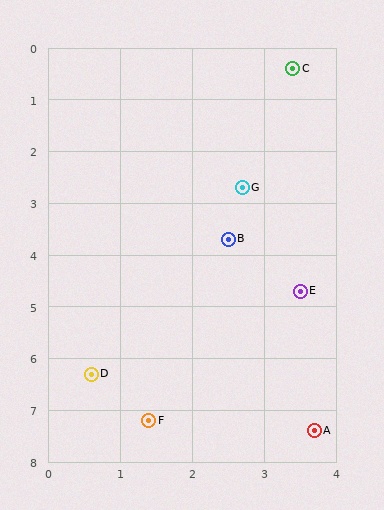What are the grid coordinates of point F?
Point F is at approximately (1.4, 7.2).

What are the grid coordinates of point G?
Point G is at approximately (2.7, 2.7).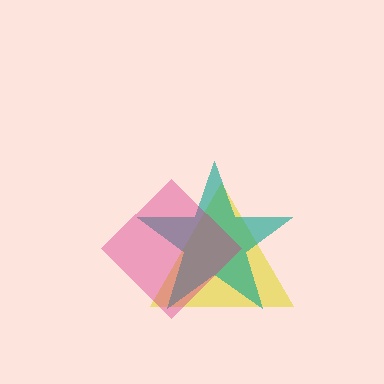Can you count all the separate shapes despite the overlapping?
Yes, there are 3 separate shapes.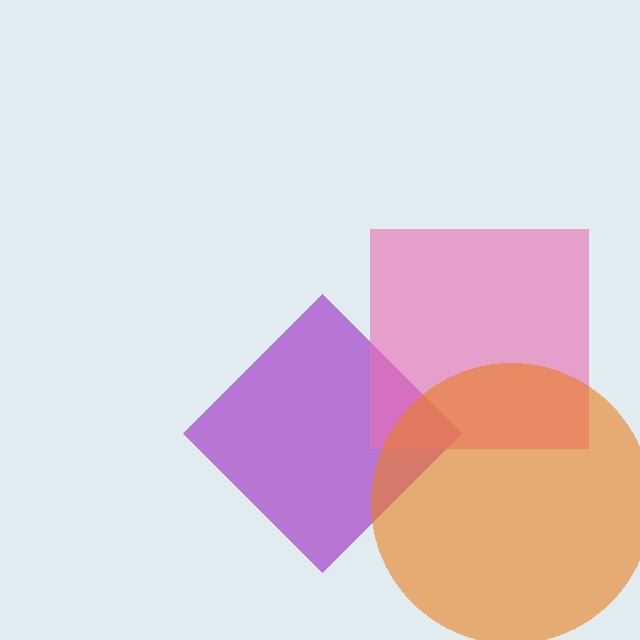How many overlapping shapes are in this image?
There are 3 overlapping shapes in the image.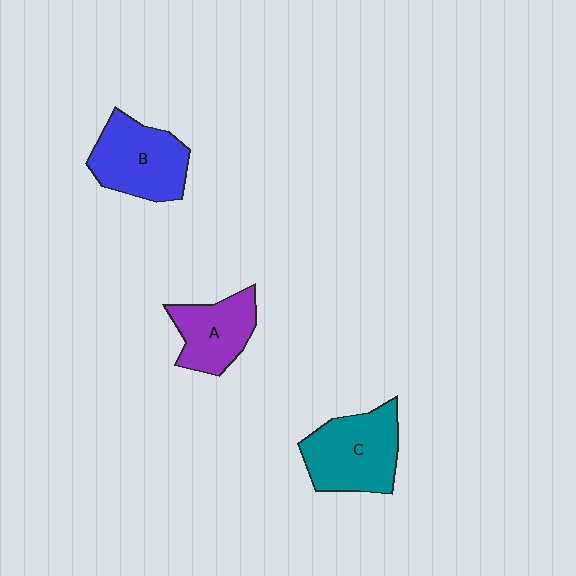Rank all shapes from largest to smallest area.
From largest to smallest: C (teal), B (blue), A (purple).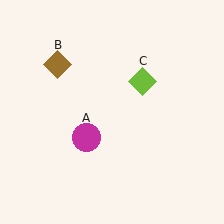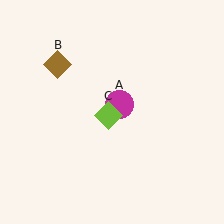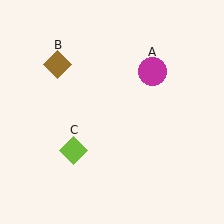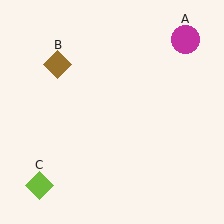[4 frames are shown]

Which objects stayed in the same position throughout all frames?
Brown diamond (object B) remained stationary.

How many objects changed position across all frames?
2 objects changed position: magenta circle (object A), lime diamond (object C).